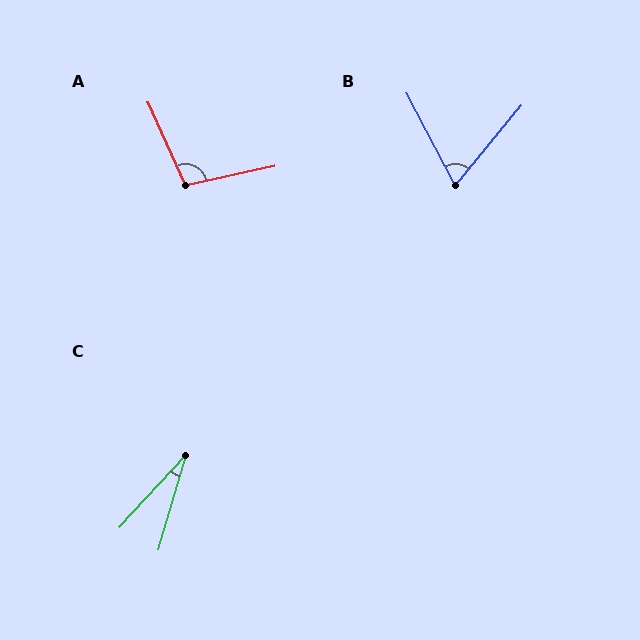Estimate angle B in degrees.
Approximately 67 degrees.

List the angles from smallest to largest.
C (26°), B (67°), A (102°).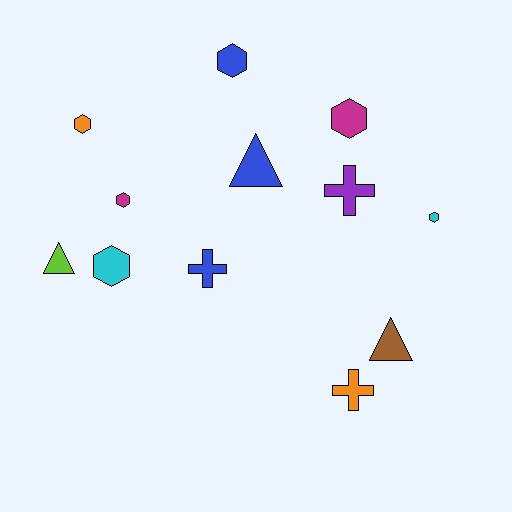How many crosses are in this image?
There are 3 crosses.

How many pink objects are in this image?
There are no pink objects.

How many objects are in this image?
There are 12 objects.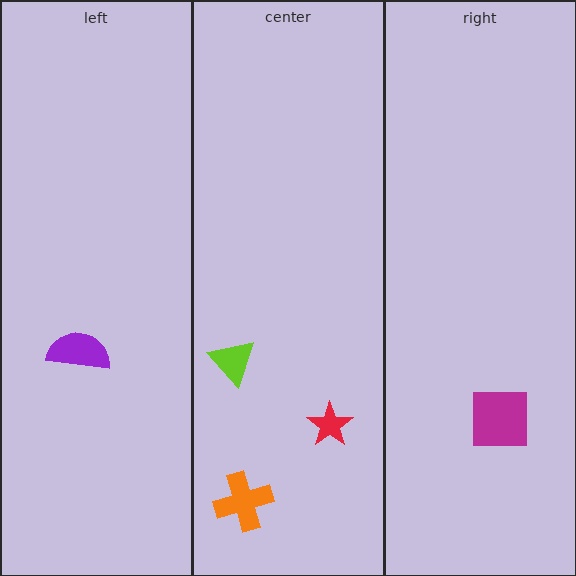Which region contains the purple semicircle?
The left region.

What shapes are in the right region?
The magenta square.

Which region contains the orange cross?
The center region.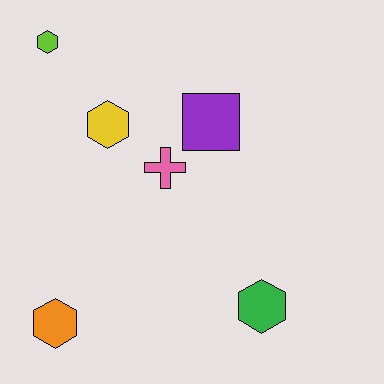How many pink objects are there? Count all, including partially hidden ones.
There is 1 pink object.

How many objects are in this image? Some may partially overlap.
There are 6 objects.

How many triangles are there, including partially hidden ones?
There are no triangles.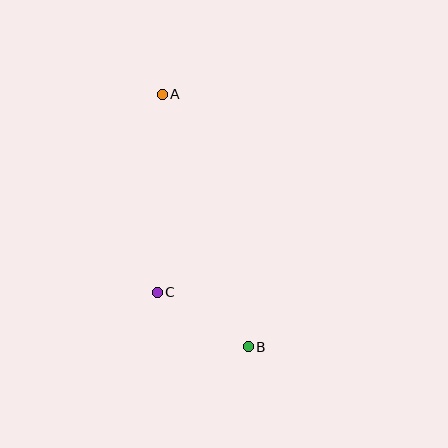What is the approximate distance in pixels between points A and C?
The distance between A and C is approximately 198 pixels.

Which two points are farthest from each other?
Points A and B are farthest from each other.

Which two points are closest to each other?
Points B and C are closest to each other.